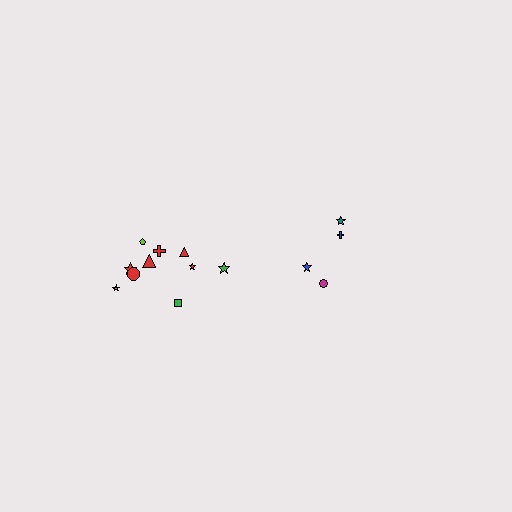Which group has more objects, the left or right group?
The left group.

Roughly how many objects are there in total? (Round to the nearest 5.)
Roughly 15 objects in total.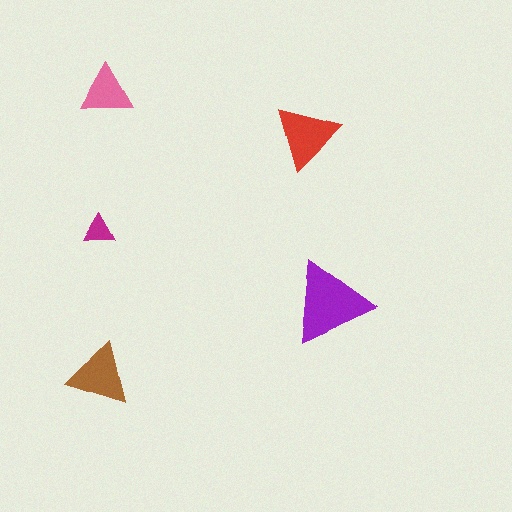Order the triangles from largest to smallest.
the purple one, the red one, the brown one, the pink one, the magenta one.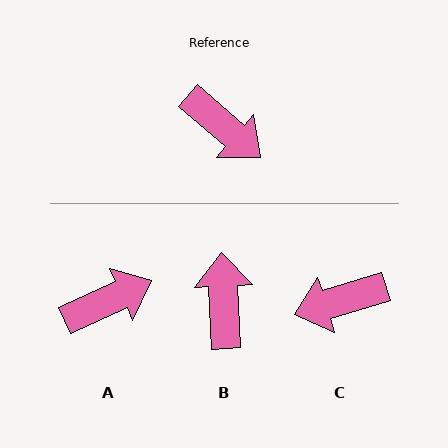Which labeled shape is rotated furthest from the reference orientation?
B, about 133 degrees away.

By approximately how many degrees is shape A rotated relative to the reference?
Approximately 65 degrees counter-clockwise.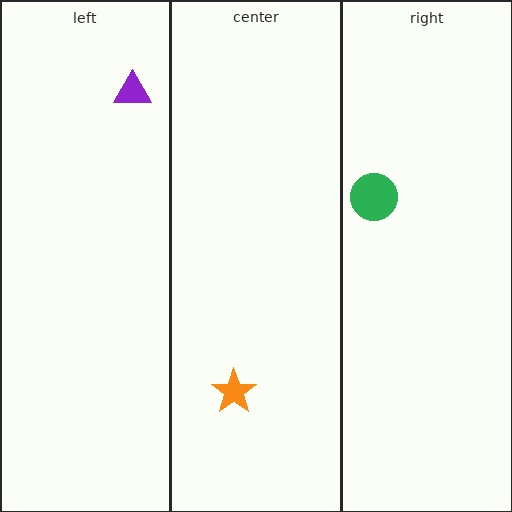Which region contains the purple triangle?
The left region.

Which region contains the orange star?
The center region.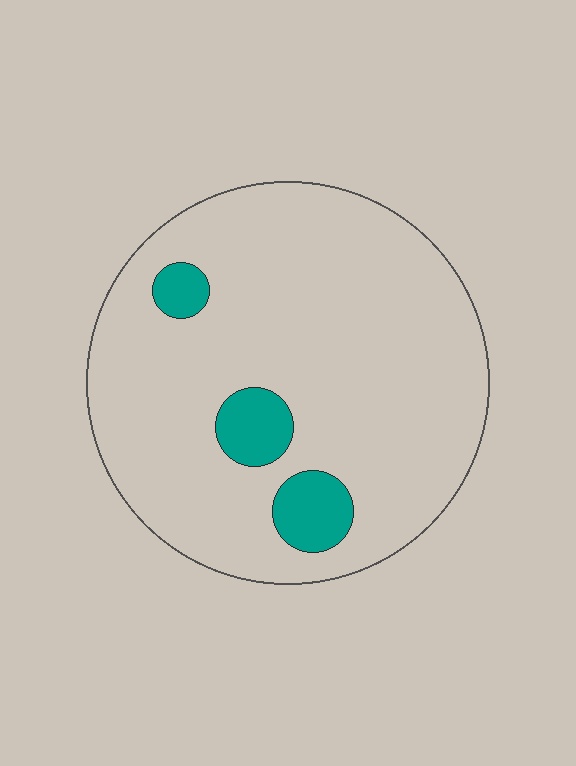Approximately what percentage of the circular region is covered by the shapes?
Approximately 10%.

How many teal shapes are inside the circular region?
3.